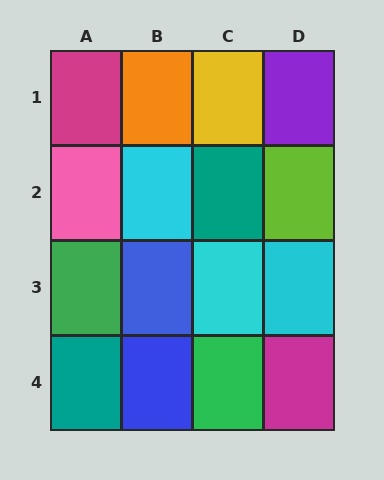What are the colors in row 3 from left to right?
Green, blue, cyan, cyan.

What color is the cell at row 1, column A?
Magenta.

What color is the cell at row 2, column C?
Teal.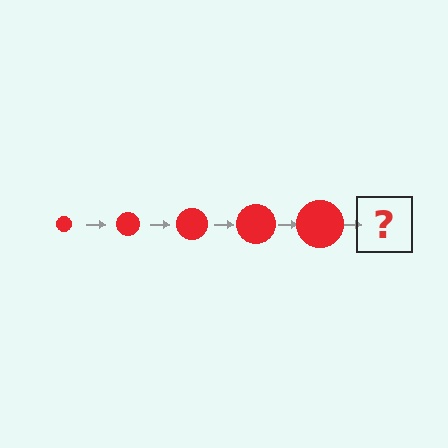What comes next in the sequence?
The next element should be a red circle, larger than the previous one.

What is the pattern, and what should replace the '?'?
The pattern is that the circle gets progressively larger each step. The '?' should be a red circle, larger than the previous one.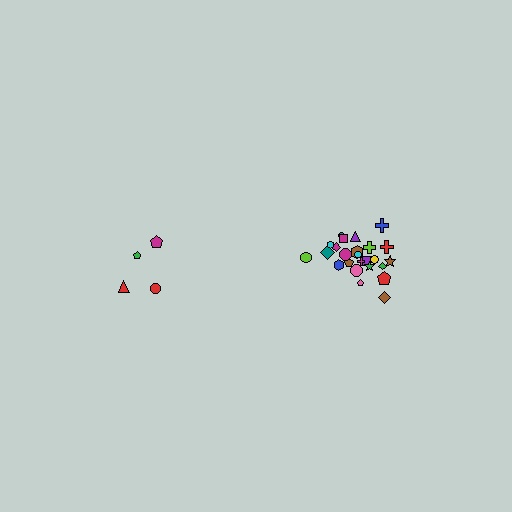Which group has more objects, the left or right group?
The right group.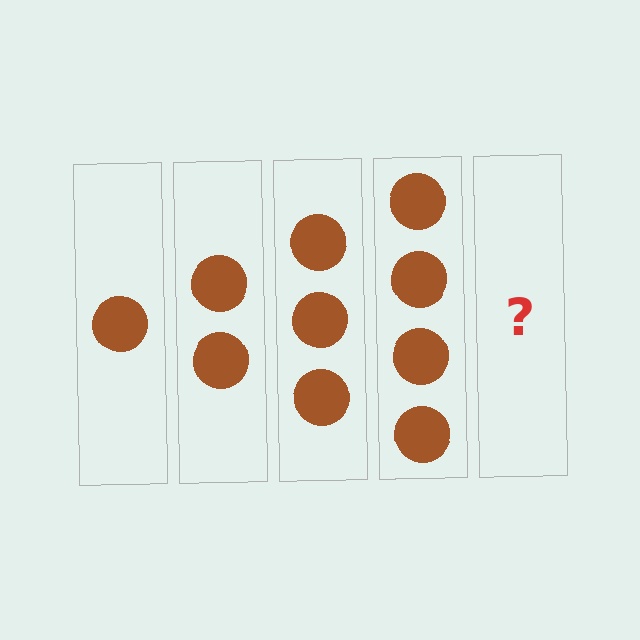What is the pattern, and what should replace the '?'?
The pattern is that each step adds one more circle. The '?' should be 5 circles.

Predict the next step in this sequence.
The next step is 5 circles.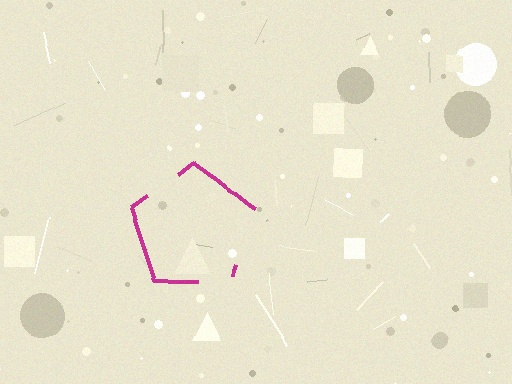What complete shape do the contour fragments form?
The contour fragments form a pentagon.